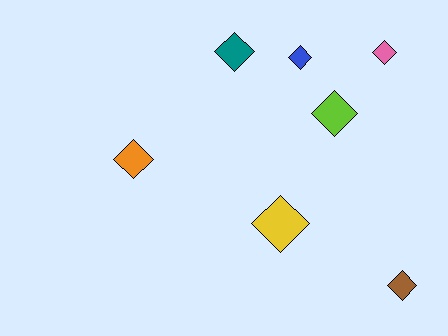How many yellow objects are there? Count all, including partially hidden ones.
There is 1 yellow object.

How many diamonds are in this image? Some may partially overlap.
There are 7 diamonds.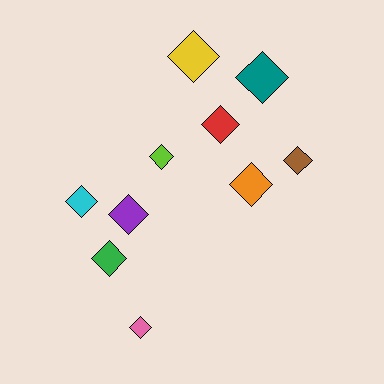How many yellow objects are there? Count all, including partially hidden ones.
There is 1 yellow object.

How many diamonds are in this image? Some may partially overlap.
There are 10 diamonds.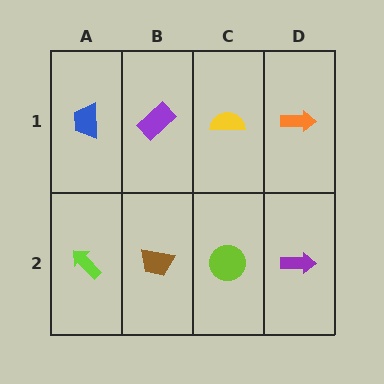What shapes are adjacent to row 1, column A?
A lime arrow (row 2, column A), a purple rectangle (row 1, column B).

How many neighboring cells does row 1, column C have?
3.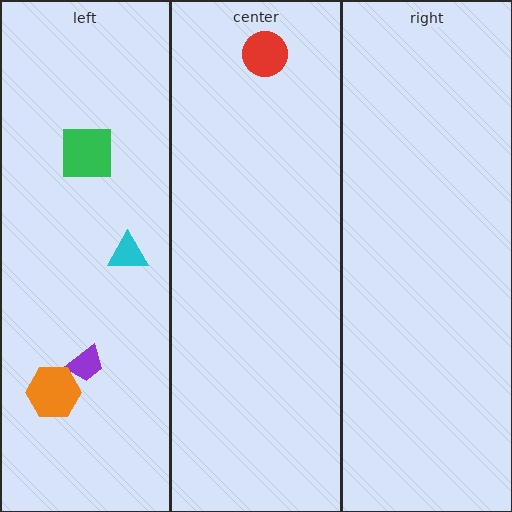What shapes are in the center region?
The red circle.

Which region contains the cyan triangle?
The left region.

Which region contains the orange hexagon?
The left region.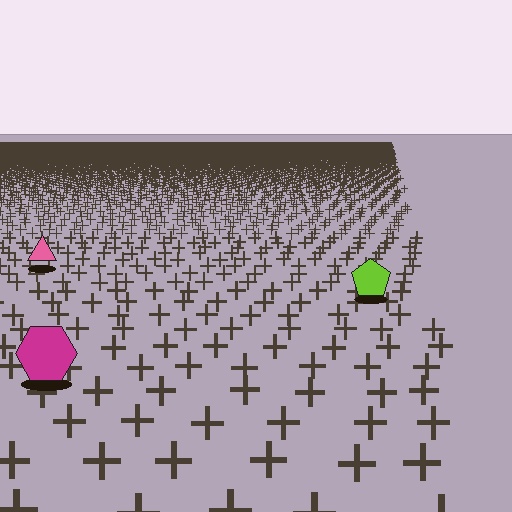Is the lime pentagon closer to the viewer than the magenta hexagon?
No. The magenta hexagon is closer — you can tell from the texture gradient: the ground texture is coarser near it.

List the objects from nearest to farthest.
From nearest to farthest: the magenta hexagon, the lime pentagon, the pink triangle.